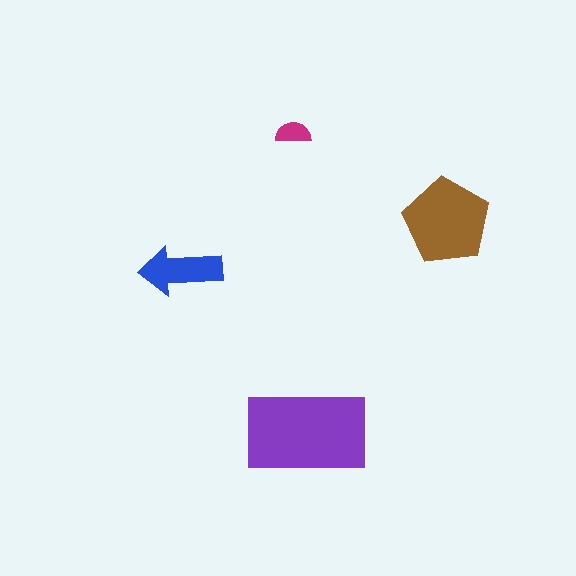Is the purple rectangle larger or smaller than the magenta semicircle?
Larger.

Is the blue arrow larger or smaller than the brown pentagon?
Smaller.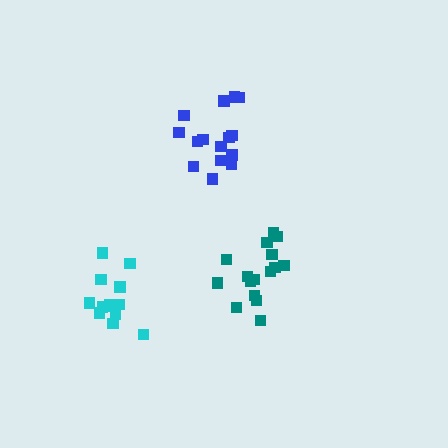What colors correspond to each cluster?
The clusters are colored: teal, blue, cyan.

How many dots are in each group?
Group 1: 16 dots, Group 2: 15 dots, Group 3: 13 dots (44 total).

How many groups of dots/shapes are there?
There are 3 groups.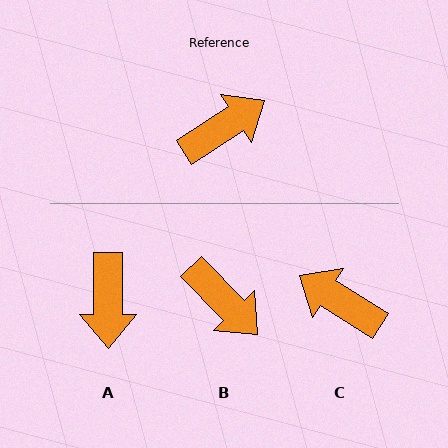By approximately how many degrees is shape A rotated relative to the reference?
Approximately 123 degrees clockwise.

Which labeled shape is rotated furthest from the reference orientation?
A, about 123 degrees away.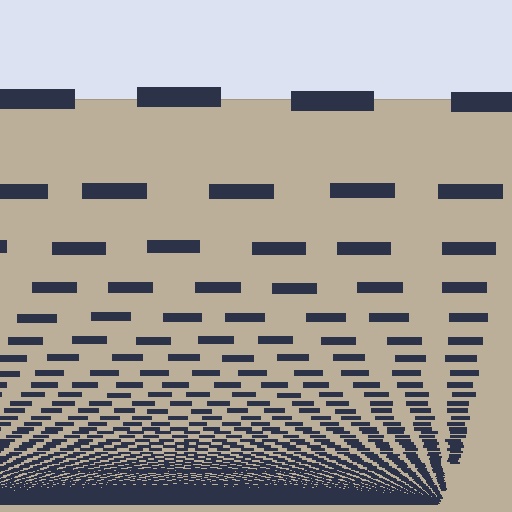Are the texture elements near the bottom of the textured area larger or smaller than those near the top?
Smaller. The gradient is inverted — elements near the bottom are smaller and denser.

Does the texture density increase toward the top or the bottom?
Density increases toward the bottom.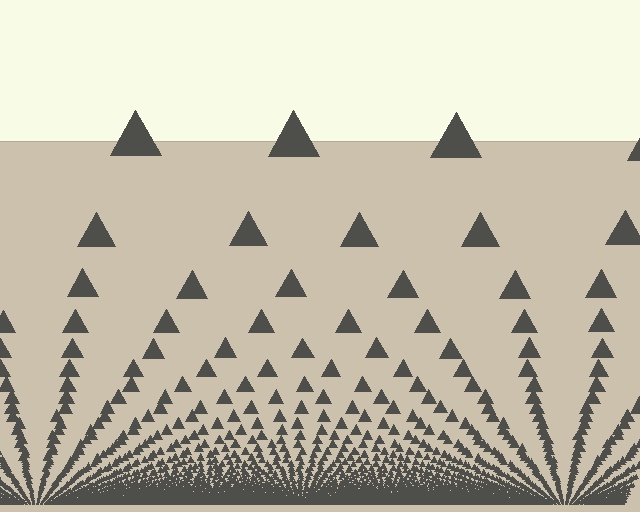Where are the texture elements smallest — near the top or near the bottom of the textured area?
Near the bottom.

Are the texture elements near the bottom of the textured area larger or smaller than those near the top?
Smaller. The gradient is inverted — elements near the bottom are smaller and denser.